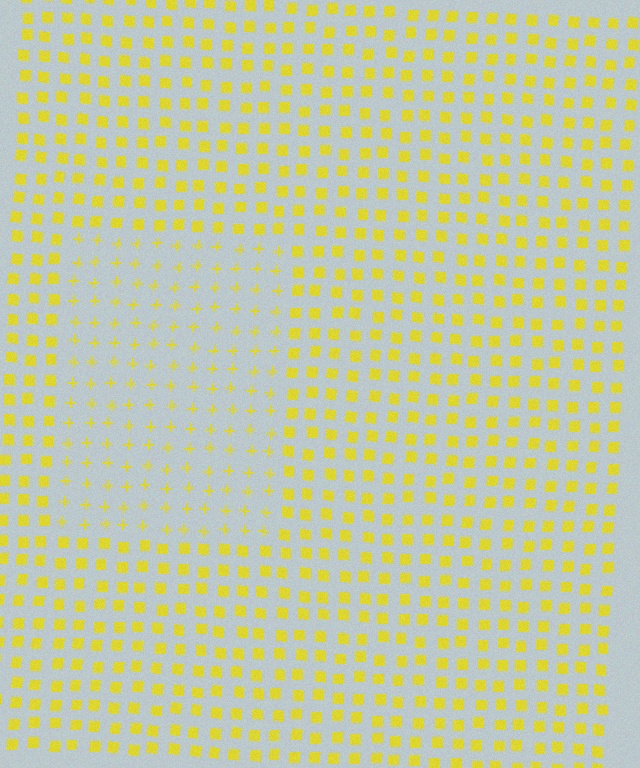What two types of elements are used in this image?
The image uses plus signs inside the rectangle region and squares outside it.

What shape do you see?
I see a rectangle.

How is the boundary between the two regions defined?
The boundary is defined by a change in element shape: plus signs inside vs. squares outside. All elements share the same color and spacing.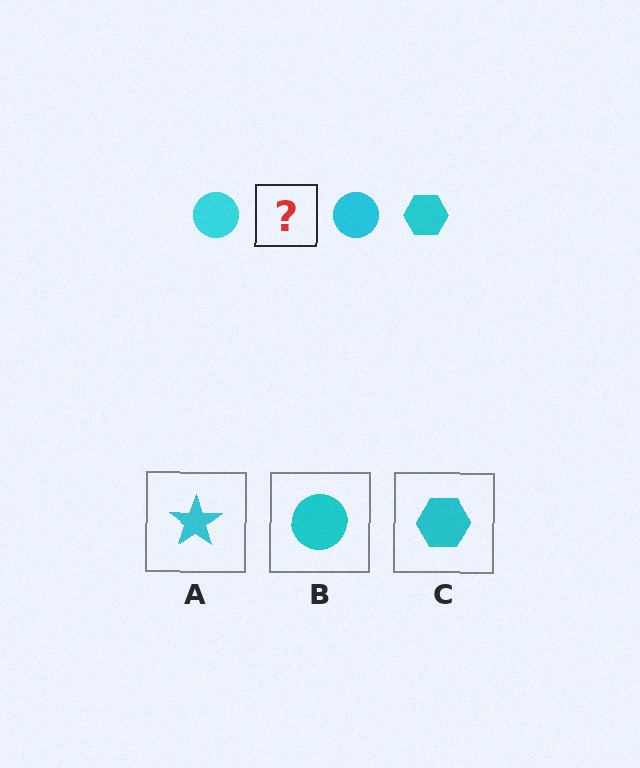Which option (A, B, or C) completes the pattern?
C.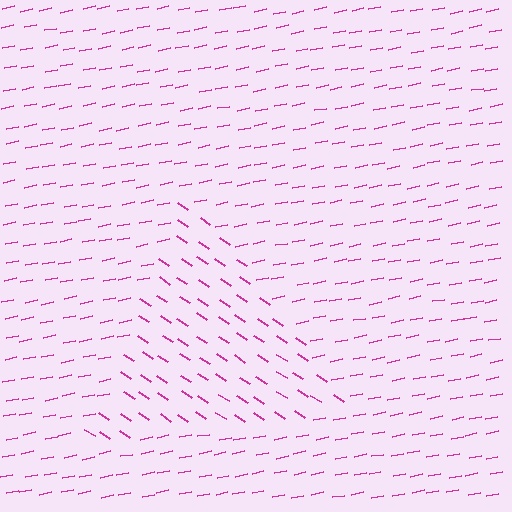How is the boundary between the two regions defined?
The boundary is defined purely by a change in line orientation (approximately 45 degrees difference). All lines are the same color and thickness.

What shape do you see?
I see a triangle.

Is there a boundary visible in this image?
Yes, there is a texture boundary formed by a change in line orientation.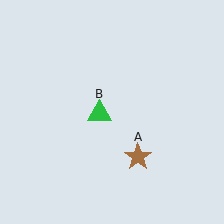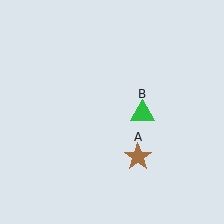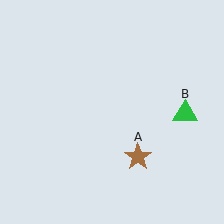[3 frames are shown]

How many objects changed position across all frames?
1 object changed position: green triangle (object B).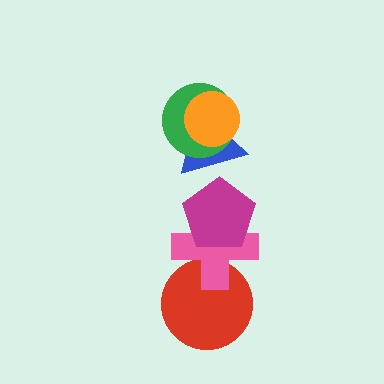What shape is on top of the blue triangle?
The green circle is on top of the blue triangle.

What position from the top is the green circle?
The green circle is 2nd from the top.